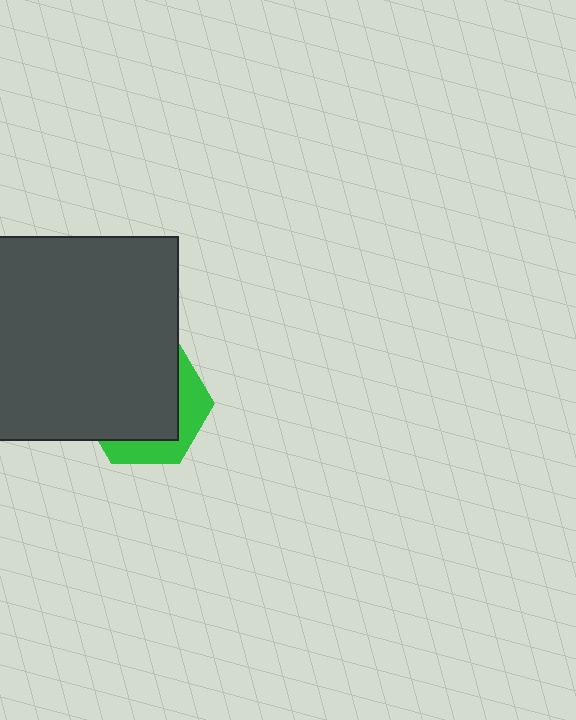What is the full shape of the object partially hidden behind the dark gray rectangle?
The partially hidden object is a green hexagon.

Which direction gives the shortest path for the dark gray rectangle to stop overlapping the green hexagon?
Moving toward the upper-left gives the shortest separation.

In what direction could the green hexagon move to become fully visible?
The green hexagon could move toward the lower-right. That would shift it out from behind the dark gray rectangle entirely.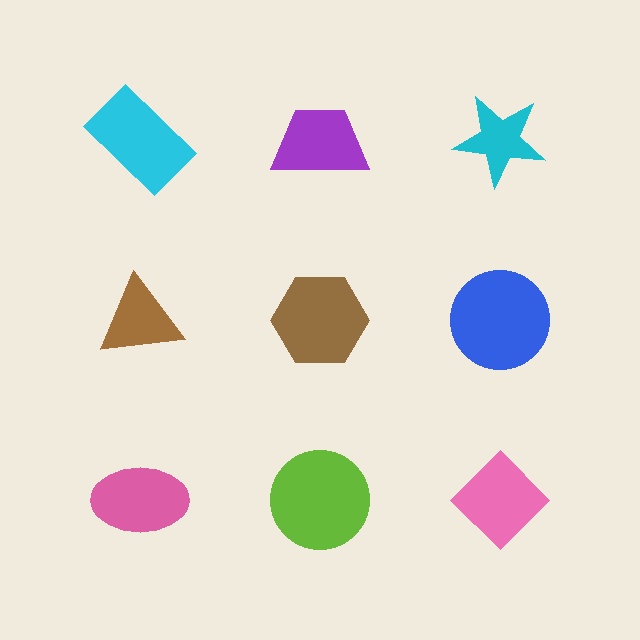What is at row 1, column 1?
A cyan rectangle.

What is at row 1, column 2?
A purple trapezoid.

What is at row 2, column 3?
A blue circle.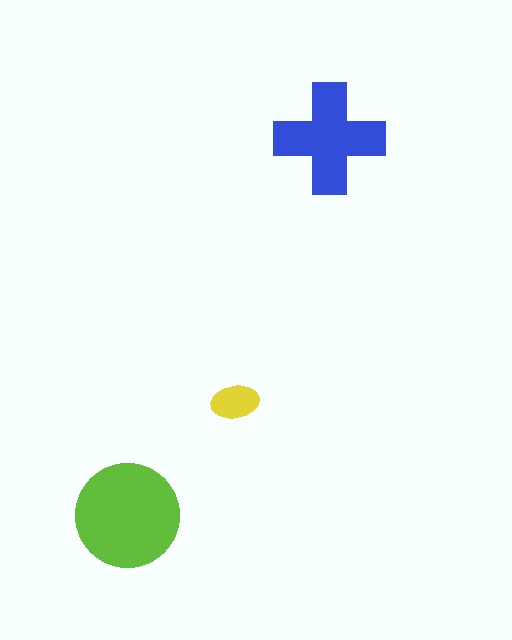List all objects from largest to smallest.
The lime circle, the blue cross, the yellow ellipse.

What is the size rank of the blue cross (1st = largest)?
2nd.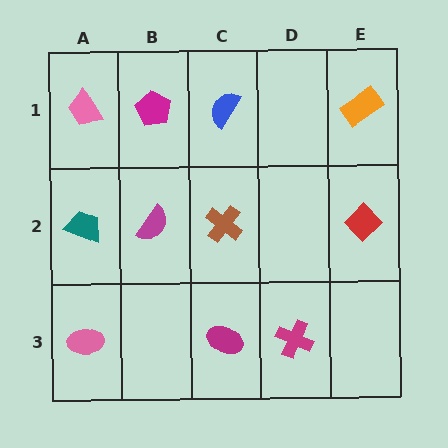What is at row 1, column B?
A magenta pentagon.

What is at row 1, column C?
A blue semicircle.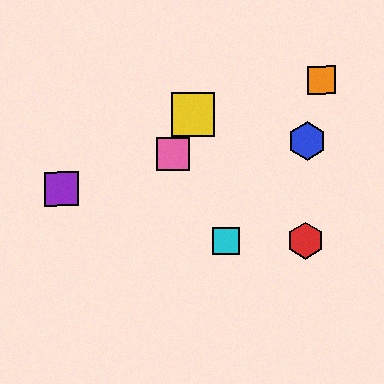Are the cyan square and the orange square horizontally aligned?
No, the cyan square is at y≈241 and the orange square is at y≈80.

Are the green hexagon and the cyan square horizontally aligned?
Yes, both are at y≈241.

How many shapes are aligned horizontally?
3 shapes (the red hexagon, the green hexagon, the cyan square) are aligned horizontally.